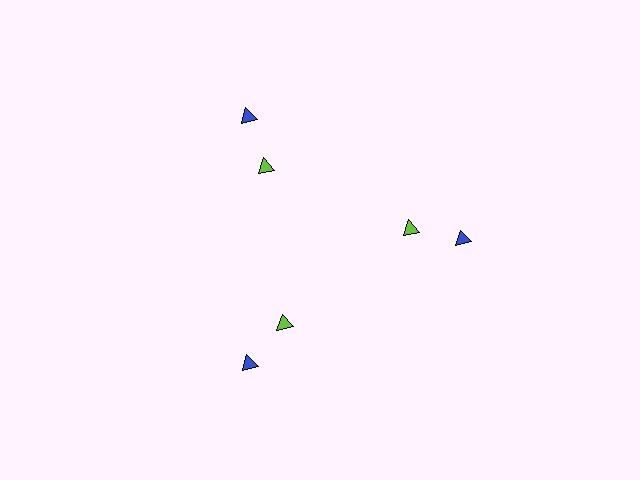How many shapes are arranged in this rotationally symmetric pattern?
There are 6 shapes, arranged in 3 groups of 2.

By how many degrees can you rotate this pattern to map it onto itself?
The pattern maps onto itself every 120 degrees of rotation.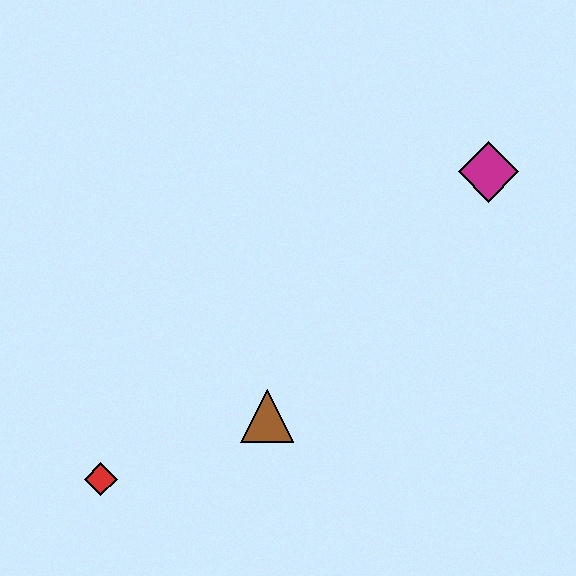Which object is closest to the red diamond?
The brown triangle is closest to the red diamond.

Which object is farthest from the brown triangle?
The magenta diamond is farthest from the brown triangle.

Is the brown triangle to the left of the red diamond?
No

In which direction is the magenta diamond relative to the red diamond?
The magenta diamond is to the right of the red diamond.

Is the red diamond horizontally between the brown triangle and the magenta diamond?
No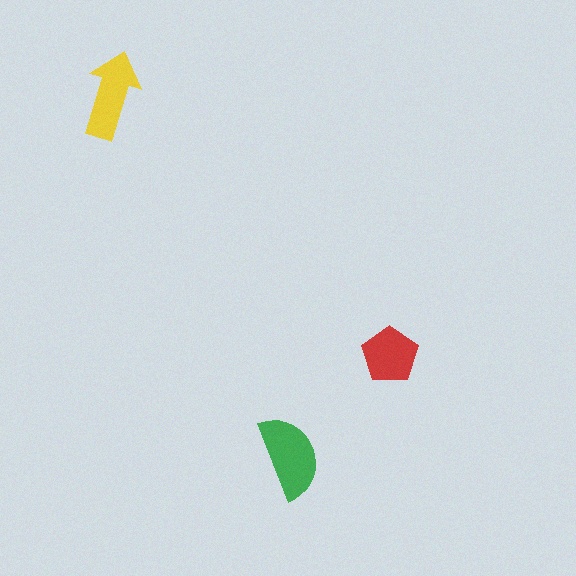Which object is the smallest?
The red pentagon.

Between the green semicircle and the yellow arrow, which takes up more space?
The green semicircle.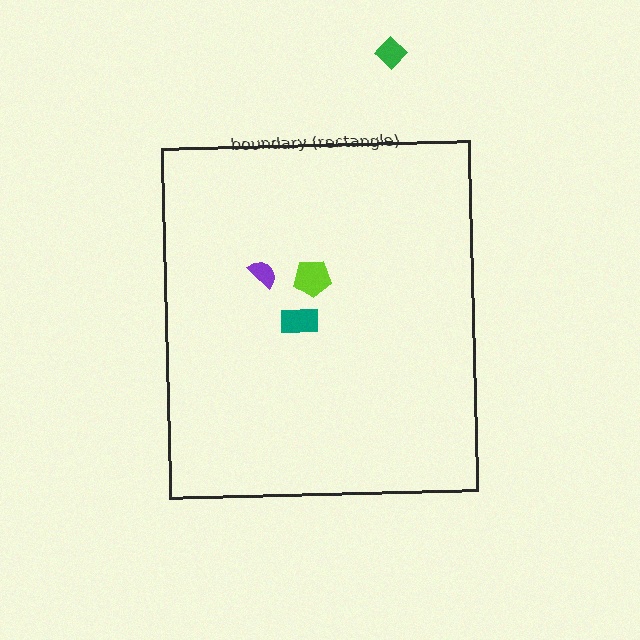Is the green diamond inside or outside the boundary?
Outside.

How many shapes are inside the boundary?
3 inside, 1 outside.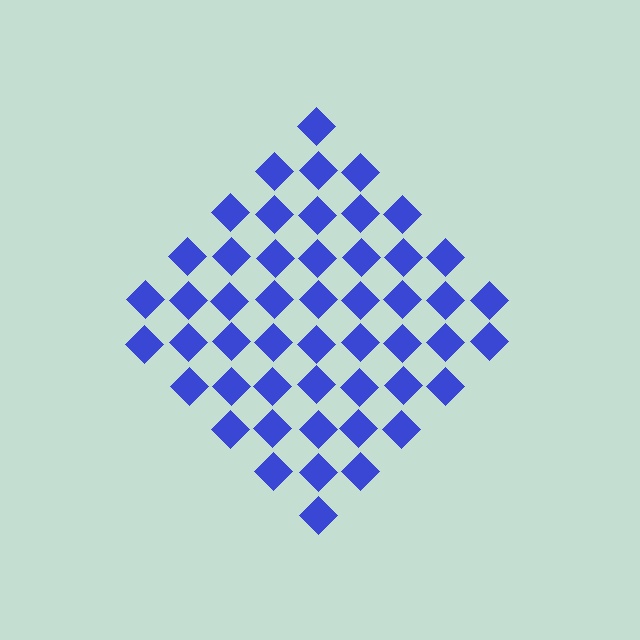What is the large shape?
The large shape is a diamond.